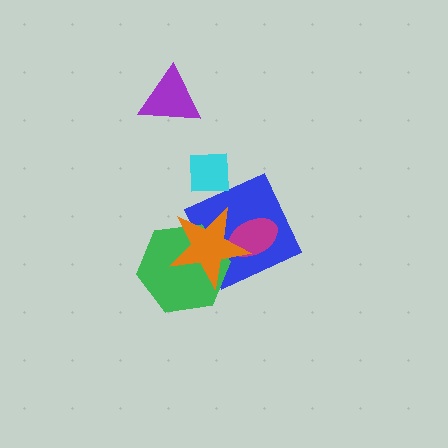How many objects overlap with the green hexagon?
2 objects overlap with the green hexagon.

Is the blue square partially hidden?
Yes, it is partially covered by another shape.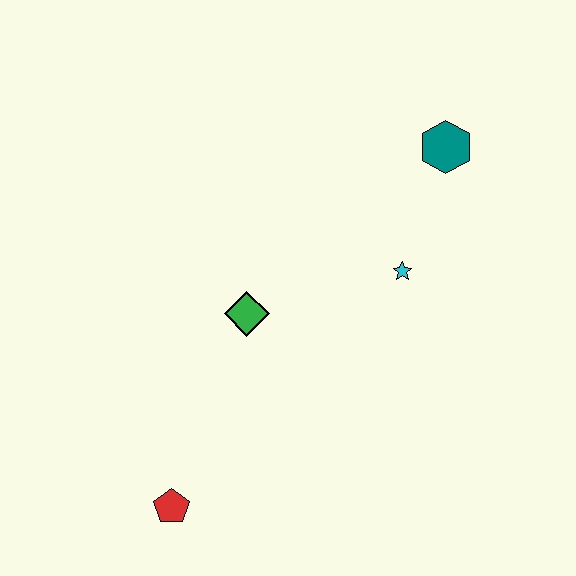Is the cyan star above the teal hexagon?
No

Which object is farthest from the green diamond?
The teal hexagon is farthest from the green diamond.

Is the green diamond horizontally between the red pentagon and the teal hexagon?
Yes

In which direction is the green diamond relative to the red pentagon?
The green diamond is above the red pentagon.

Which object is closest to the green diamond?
The cyan star is closest to the green diamond.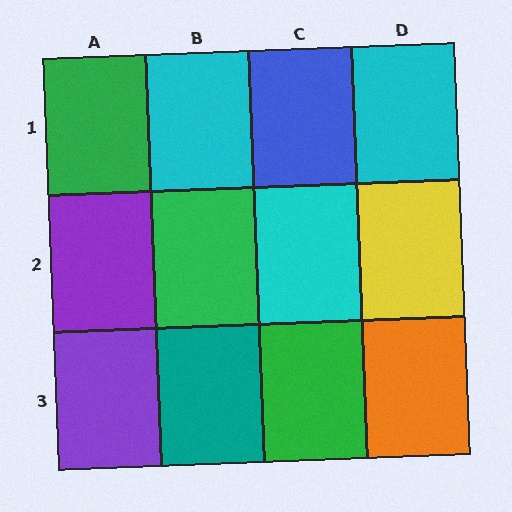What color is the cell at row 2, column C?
Cyan.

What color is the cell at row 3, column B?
Teal.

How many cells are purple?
2 cells are purple.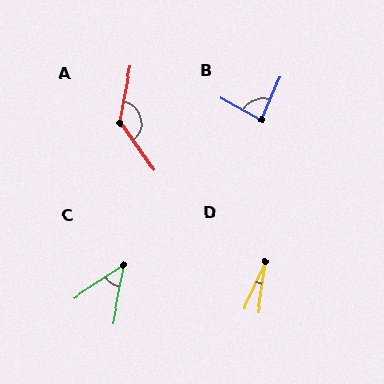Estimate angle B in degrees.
Approximately 84 degrees.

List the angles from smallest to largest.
D (17°), C (45°), B (84°), A (133°).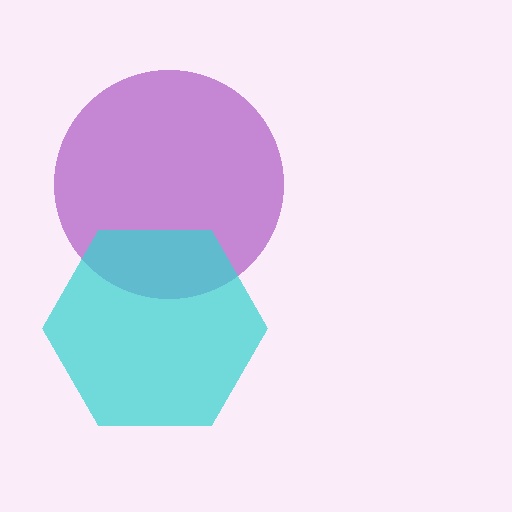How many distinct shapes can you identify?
There are 2 distinct shapes: a purple circle, a cyan hexagon.